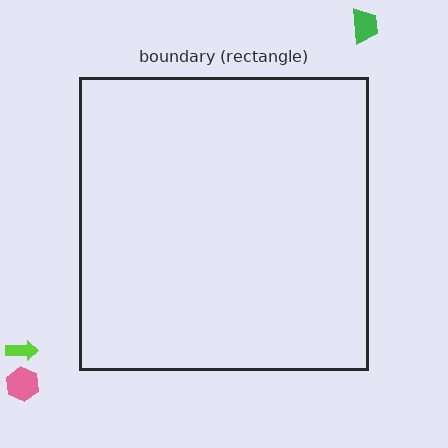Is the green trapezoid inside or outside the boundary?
Outside.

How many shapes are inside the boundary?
0 inside, 3 outside.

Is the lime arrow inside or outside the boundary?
Outside.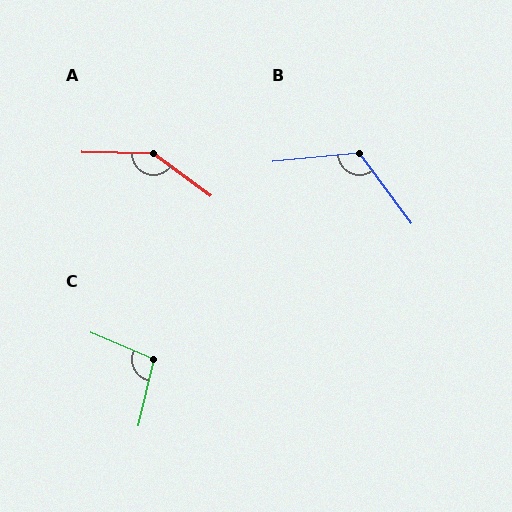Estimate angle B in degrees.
Approximately 121 degrees.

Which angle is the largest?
A, at approximately 145 degrees.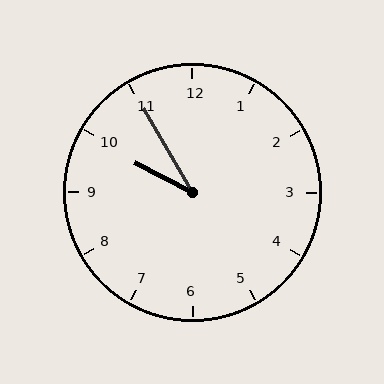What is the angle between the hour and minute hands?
Approximately 32 degrees.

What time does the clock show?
9:55.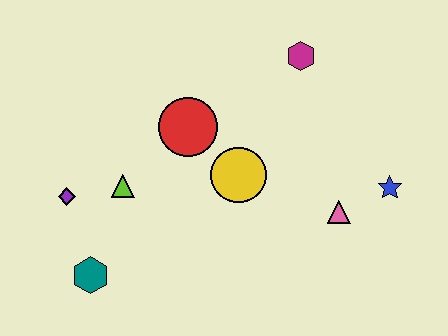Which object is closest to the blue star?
The pink triangle is closest to the blue star.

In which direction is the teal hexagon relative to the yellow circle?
The teal hexagon is to the left of the yellow circle.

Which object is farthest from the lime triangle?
The blue star is farthest from the lime triangle.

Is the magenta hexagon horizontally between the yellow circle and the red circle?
No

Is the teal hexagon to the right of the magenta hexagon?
No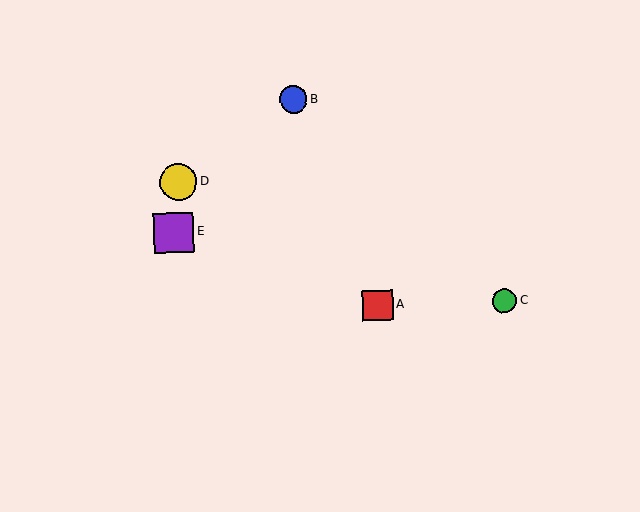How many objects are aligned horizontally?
2 objects (A, C) are aligned horizontally.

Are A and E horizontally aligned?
No, A is at y≈305 and E is at y≈233.